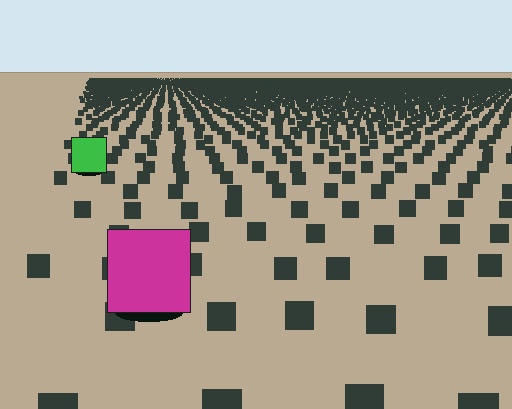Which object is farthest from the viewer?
The green square is farthest from the viewer. It appears smaller and the ground texture around it is denser.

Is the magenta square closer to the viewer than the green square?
Yes. The magenta square is closer — you can tell from the texture gradient: the ground texture is coarser near it.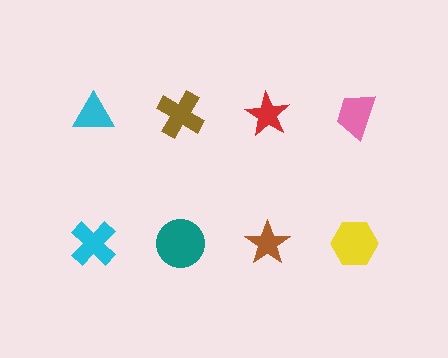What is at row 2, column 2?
A teal circle.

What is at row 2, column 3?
A brown star.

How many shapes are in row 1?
4 shapes.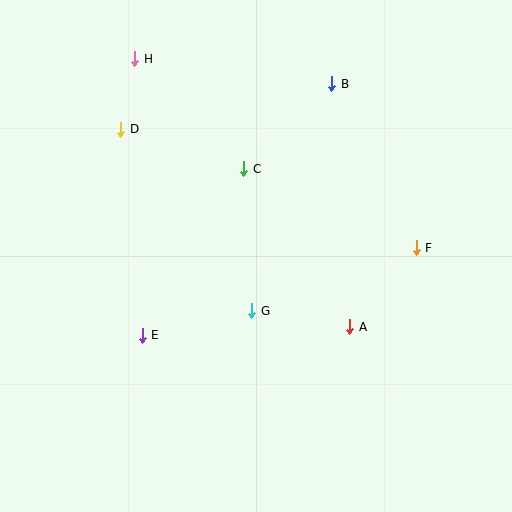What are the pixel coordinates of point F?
Point F is at (416, 248).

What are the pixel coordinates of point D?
Point D is at (121, 129).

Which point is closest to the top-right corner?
Point B is closest to the top-right corner.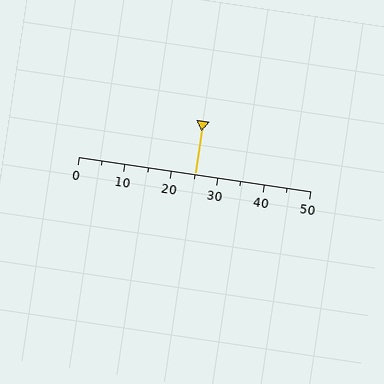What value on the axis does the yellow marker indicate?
The marker indicates approximately 25.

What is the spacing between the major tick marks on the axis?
The major ticks are spaced 10 apart.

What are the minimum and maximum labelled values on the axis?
The axis runs from 0 to 50.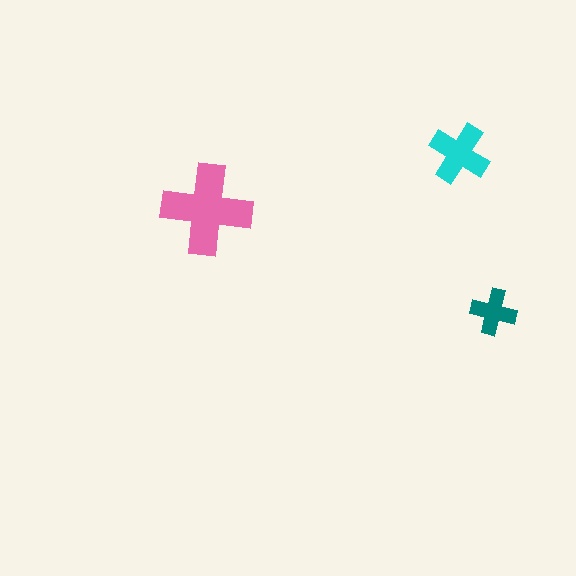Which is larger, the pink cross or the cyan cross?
The pink one.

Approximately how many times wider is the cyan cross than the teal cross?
About 1.5 times wider.